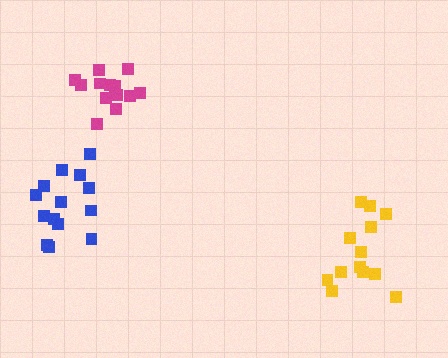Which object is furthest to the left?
The blue cluster is leftmost.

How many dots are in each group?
Group 1: 13 dots, Group 2: 14 dots, Group 3: 13 dots (40 total).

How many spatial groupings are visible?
There are 3 spatial groupings.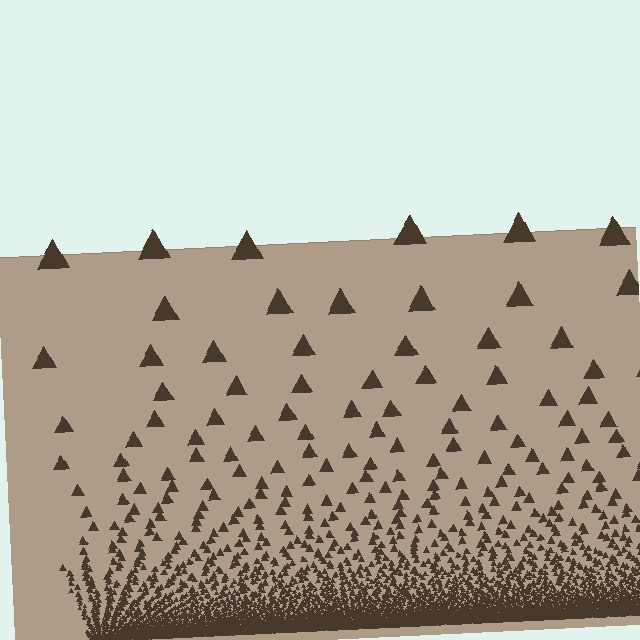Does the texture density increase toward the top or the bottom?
Density increases toward the bottom.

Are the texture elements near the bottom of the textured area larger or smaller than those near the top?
Smaller. The gradient is inverted — elements near the bottom are smaller and denser.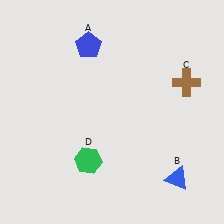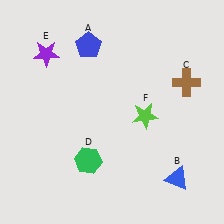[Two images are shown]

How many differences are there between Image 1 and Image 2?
There are 2 differences between the two images.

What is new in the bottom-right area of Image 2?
A lime star (F) was added in the bottom-right area of Image 2.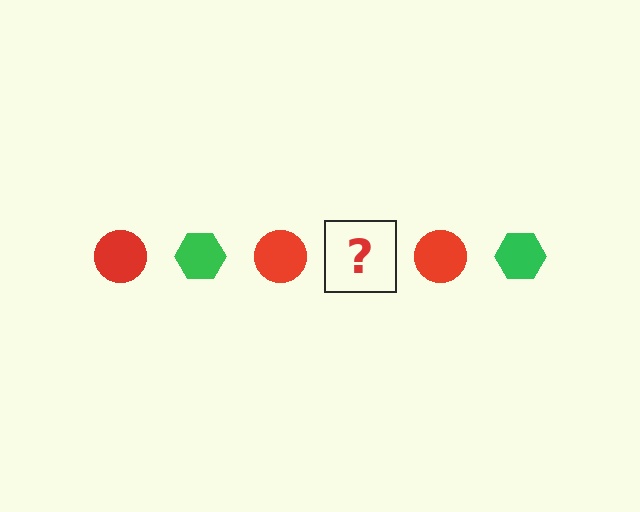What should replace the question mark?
The question mark should be replaced with a green hexagon.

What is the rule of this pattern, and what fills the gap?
The rule is that the pattern alternates between red circle and green hexagon. The gap should be filled with a green hexagon.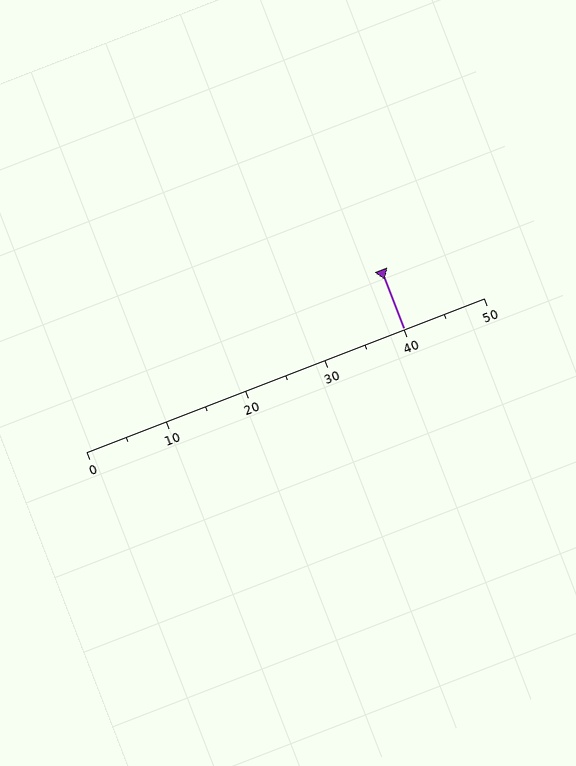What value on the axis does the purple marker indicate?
The marker indicates approximately 40.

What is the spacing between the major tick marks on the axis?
The major ticks are spaced 10 apart.